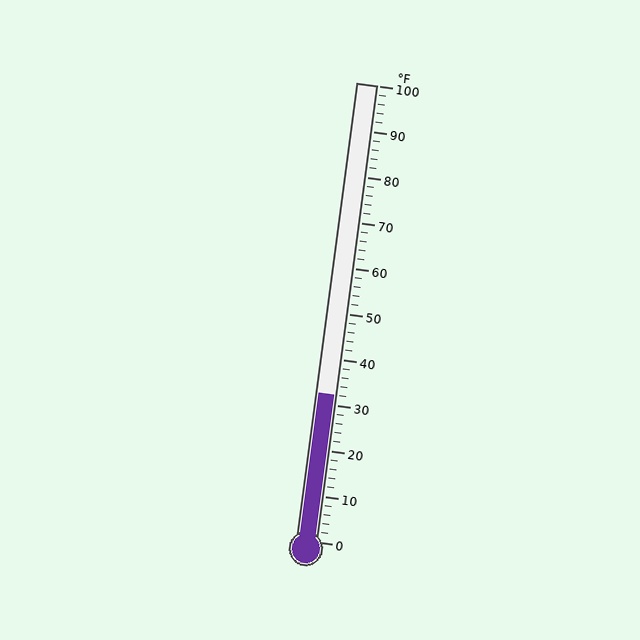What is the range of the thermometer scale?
The thermometer scale ranges from 0°F to 100°F.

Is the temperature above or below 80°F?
The temperature is below 80°F.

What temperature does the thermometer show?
The thermometer shows approximately 32°F.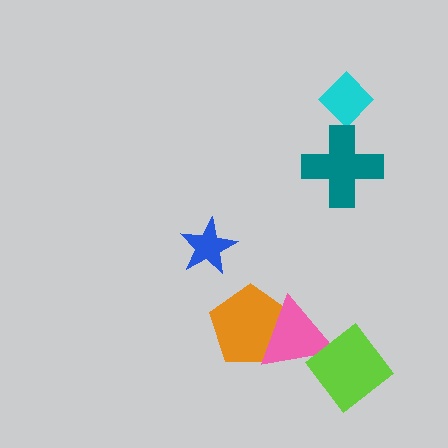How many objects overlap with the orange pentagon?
1 object overlaps with the orange pentagon.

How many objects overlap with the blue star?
0 objects overlap with the blue star.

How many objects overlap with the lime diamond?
1 object overlaps with the lime diamond.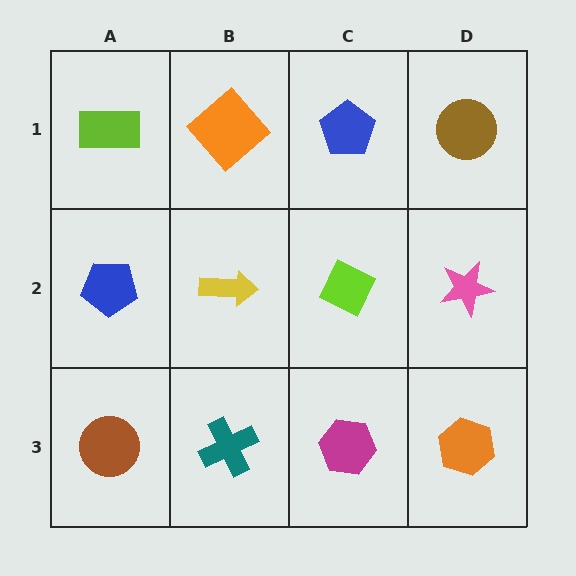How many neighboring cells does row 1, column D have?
2.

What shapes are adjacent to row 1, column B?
A yellow arrow (row 2, column B), a lime rectangle (row 1, column A), a blue pentagon (row 1, column C).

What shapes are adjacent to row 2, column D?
A brown circle (row 1, column D), an orange hexagon (row 3, column D), a lime diamond (row 2, column C).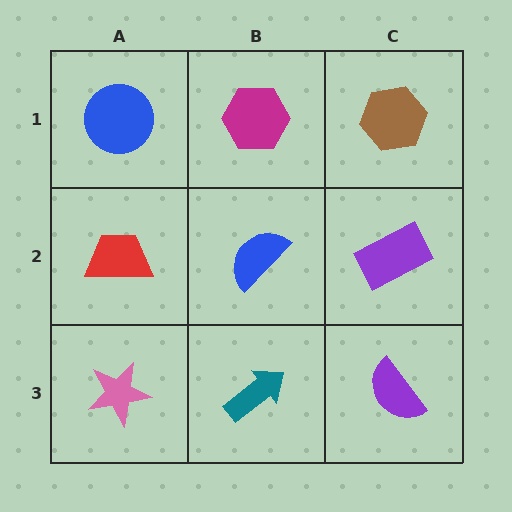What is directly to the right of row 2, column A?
A blue semicircle.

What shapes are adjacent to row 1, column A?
A red trapezoid (row 2, column A), a magenta hexagon (row 1, column B).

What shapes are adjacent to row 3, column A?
A red trapezoid (row 2, column A), a teal arrow (row 3, column B).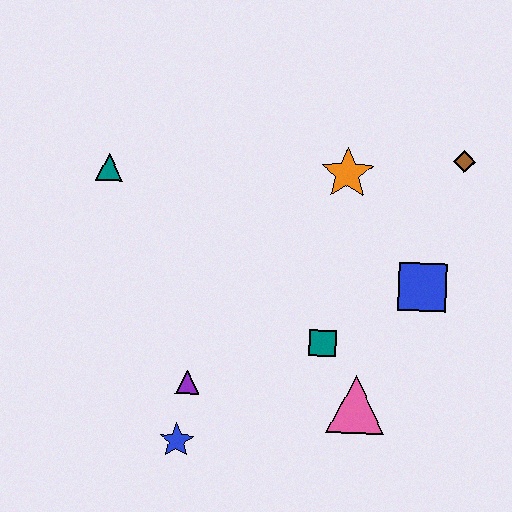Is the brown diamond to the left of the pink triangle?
No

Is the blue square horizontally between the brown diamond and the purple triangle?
Yes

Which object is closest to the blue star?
The purple triangle is closest to the blue star.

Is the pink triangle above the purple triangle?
No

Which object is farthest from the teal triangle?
The brown diamond is farthest from the teal triangle.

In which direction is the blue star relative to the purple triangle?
The blue star is below the purple triangle.